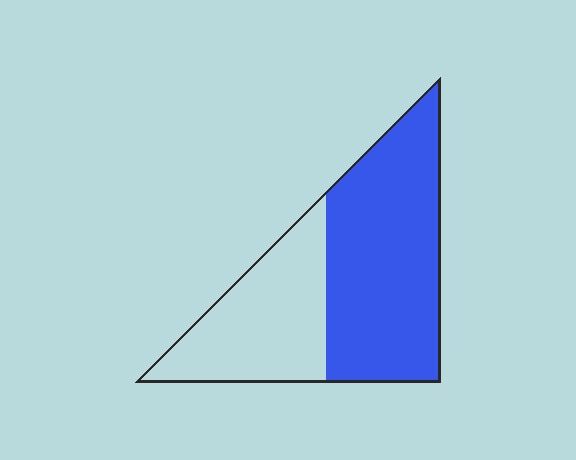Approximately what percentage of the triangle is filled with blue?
Approximately 60%.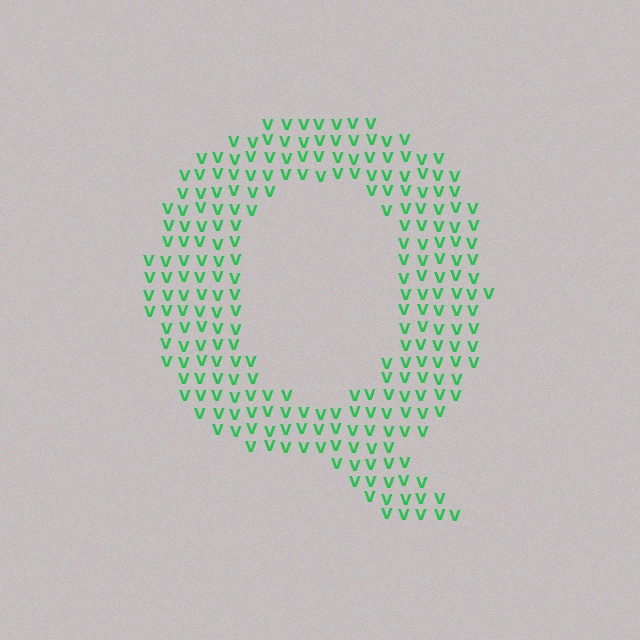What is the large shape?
The large shape is the letter Q.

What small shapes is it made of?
It is made of small letter V's.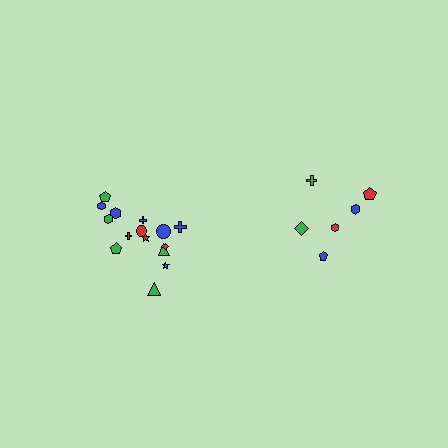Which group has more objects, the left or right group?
The left group.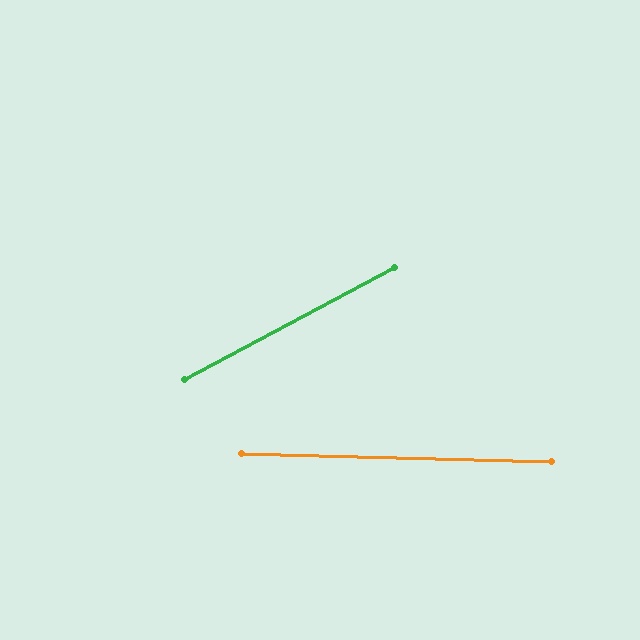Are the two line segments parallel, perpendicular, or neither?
Neither parallel nor perpendicular — they differ by about 30°.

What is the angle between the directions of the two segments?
Approximately 30 degrees.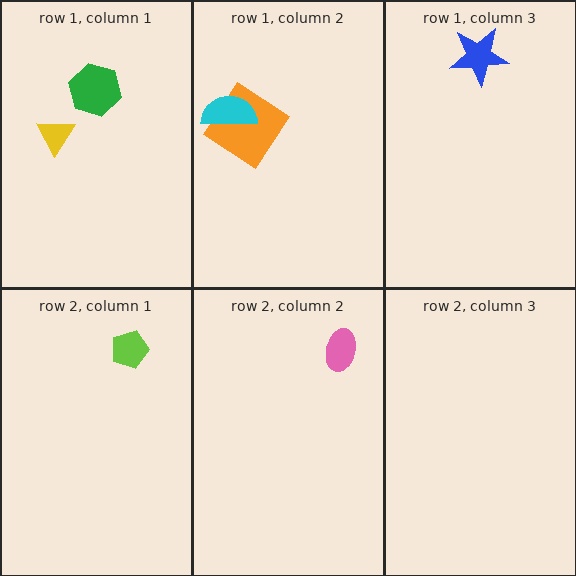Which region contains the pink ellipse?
The row 2, column 2 region.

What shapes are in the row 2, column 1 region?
The lime pentagon.